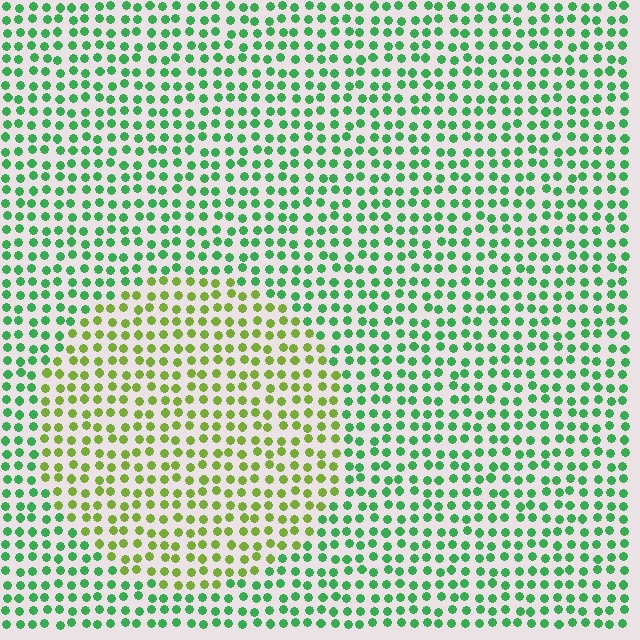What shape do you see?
I see a circle.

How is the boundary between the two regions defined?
The boundary is defined purely by a slight shift in hue (about 47 degrees). Spacing, size, and orientation are identical on both sides.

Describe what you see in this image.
The image is filled with small green elements in a uniform arrangement. A circle-shaped region is visible where the elements are tinted to a slightly different hue, forming a subtle color boundary.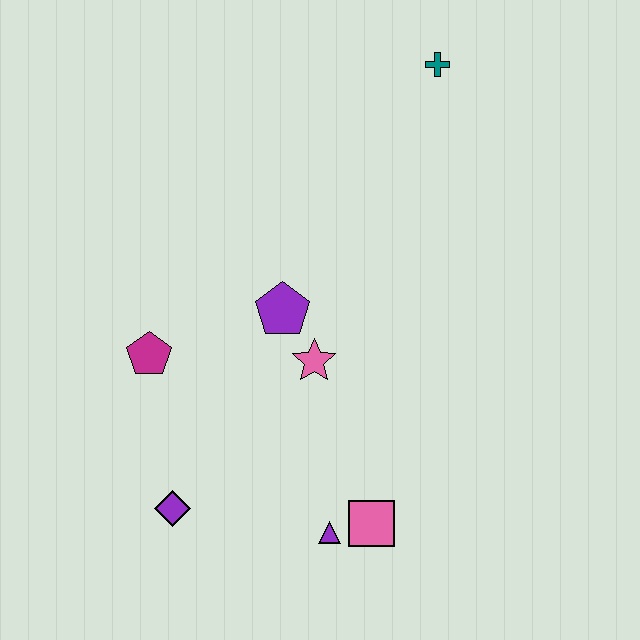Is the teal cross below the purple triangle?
No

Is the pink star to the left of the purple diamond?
No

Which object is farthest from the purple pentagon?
The teal cross is farthest from the purple pentagon.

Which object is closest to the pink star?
The purple pentagon is closest to the pink star.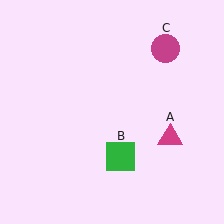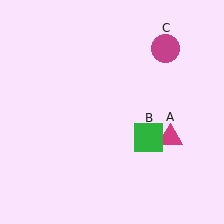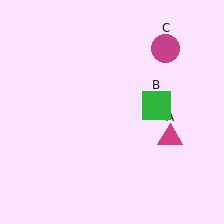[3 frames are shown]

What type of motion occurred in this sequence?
The green square (object B) rotated counterclockwise around the center of the scene.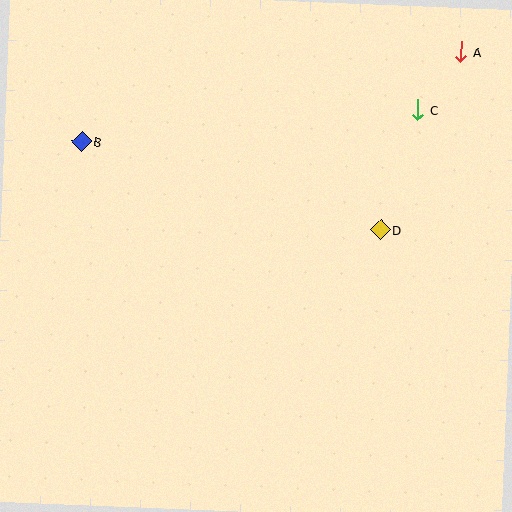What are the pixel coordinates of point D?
Point D is at (380, 230).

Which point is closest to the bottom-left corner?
Point B is closest to the bottom-left corner.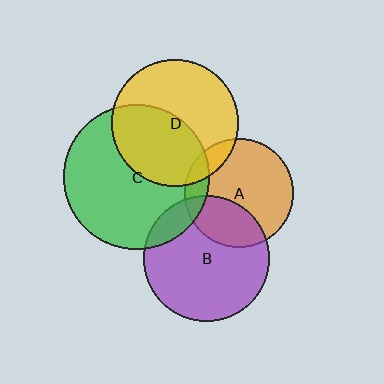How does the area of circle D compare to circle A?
Approximately 1.3 times.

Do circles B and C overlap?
Yes.